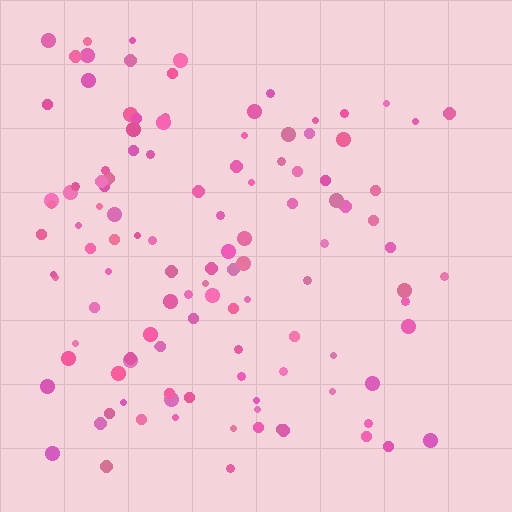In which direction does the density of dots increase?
From right to left, with the left side densest.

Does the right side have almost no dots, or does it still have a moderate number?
Still a moderate number, just noticeably fewer than the left.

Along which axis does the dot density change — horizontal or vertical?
Horizontal.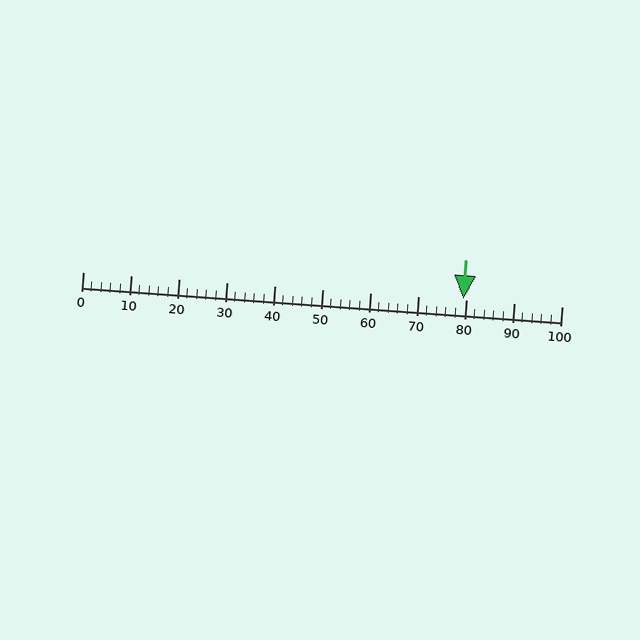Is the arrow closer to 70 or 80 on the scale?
The arrow is closer to 80.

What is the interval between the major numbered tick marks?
The major tick marks are spaced 10 units apart.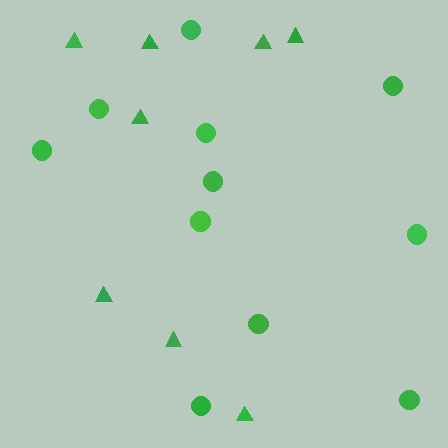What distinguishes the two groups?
There are 2 groups: one group of circles (11) and one group of triangles (8).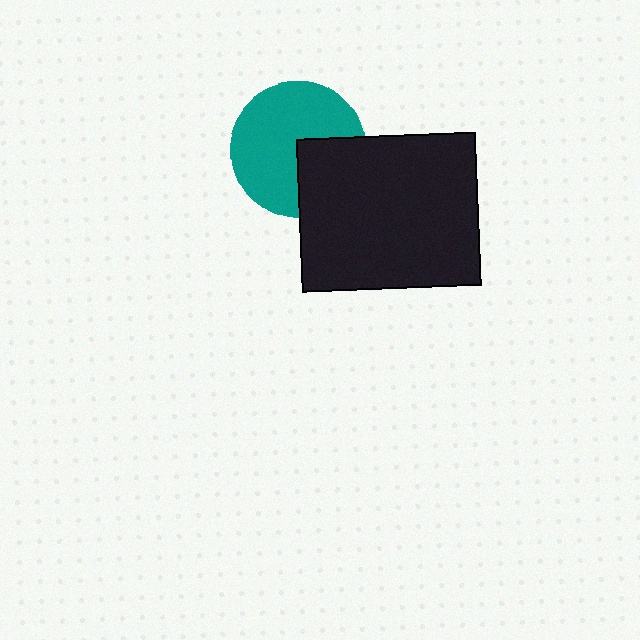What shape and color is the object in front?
The object in front is a black rectangle.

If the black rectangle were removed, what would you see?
You would see the complete teal circle.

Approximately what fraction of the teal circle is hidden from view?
Roughly 31% of the teal circle is hidden behind the black rectangle.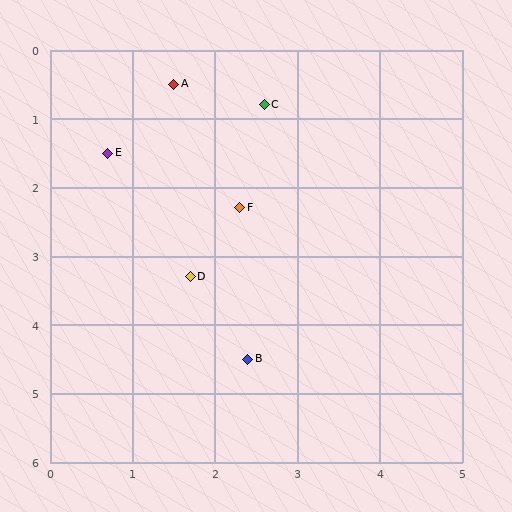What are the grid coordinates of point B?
Point B is at approximately (2.4, 4.5).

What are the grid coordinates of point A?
Point A is at approximately (1.5, 0.5).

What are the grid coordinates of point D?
Point D is at approximately (1.7, 3.3).